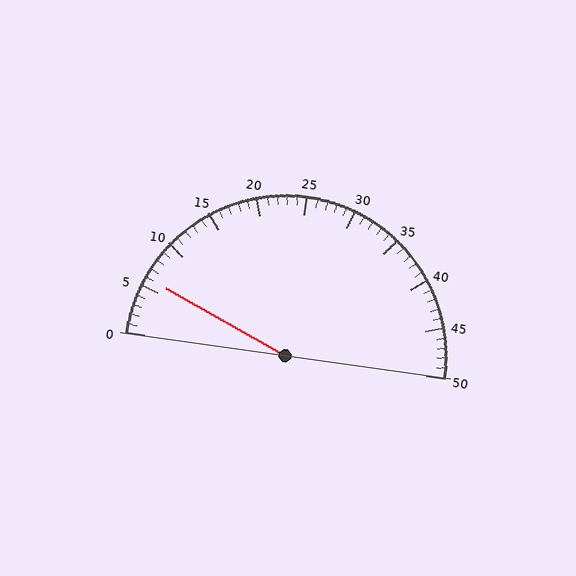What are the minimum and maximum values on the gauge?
The gauge ranges from 0 to 50.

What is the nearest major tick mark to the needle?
The nearest major tick mark is 5.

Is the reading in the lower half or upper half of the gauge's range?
The reading is in the lower half of the range (0 to 50).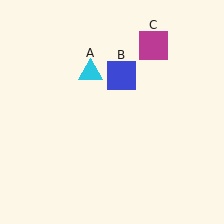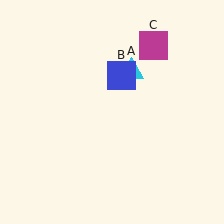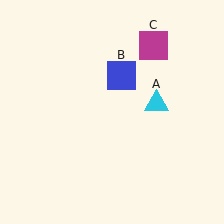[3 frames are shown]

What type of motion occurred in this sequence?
The cyan triangle (object A) rotated clockwise around the center of the scene.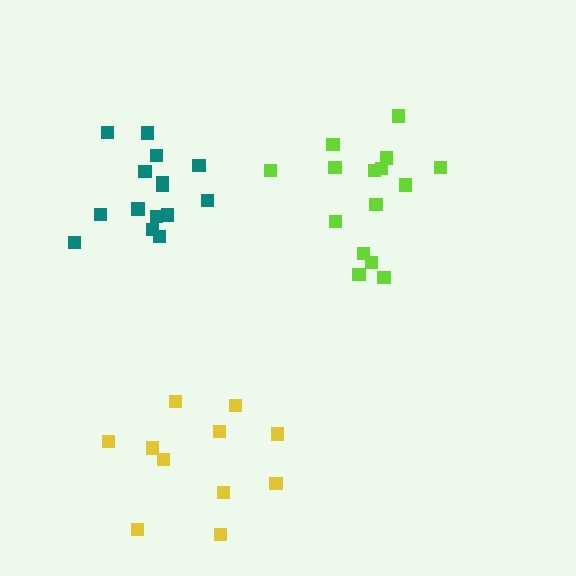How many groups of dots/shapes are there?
There are 3 groups.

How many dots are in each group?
Group 1: 11 dots, Group 2: 15 dots, Group 3: 15 dots (41 total).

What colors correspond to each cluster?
The clusters are colored: yellow, lime, teal.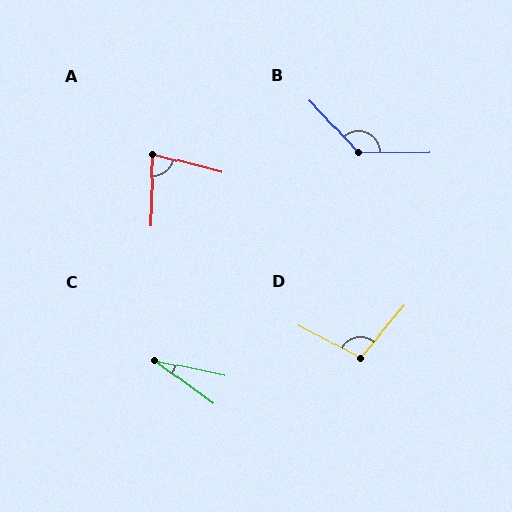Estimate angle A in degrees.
Approximately 78 degrees.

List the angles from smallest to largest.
C (24°), A (78°), D (101°), B (133°).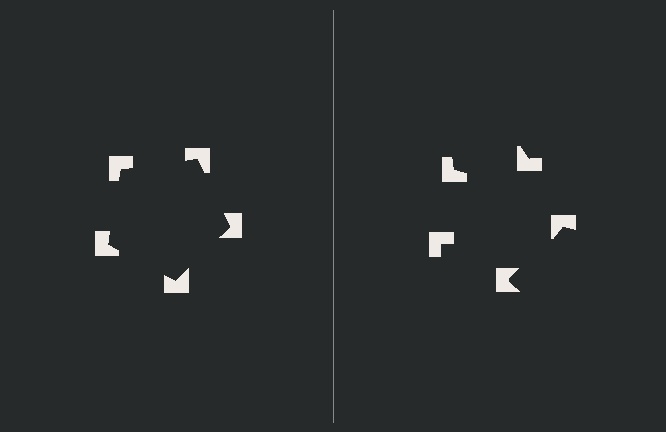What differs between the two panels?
The notched squares are positioned identically on both sides; only the wedge orientations differ. On the left they align to a pentagon; on the right they are misaligned.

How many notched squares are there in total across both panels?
10 — 5 on each side.